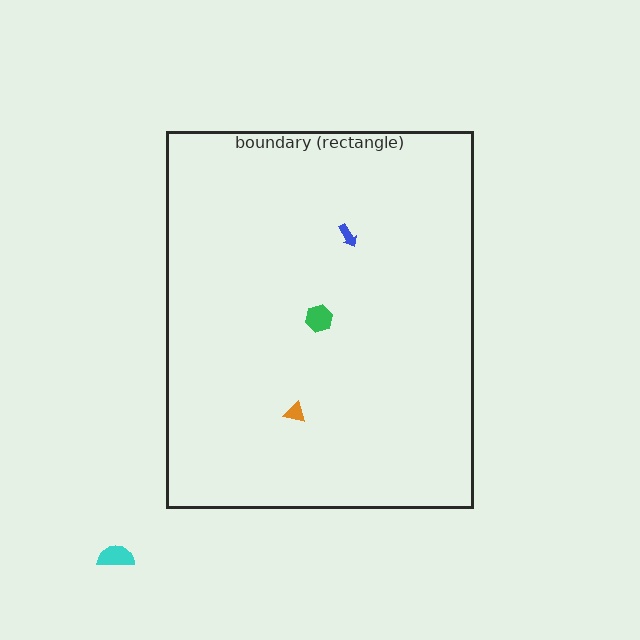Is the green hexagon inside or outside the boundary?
Inside.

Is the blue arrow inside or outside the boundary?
Inside.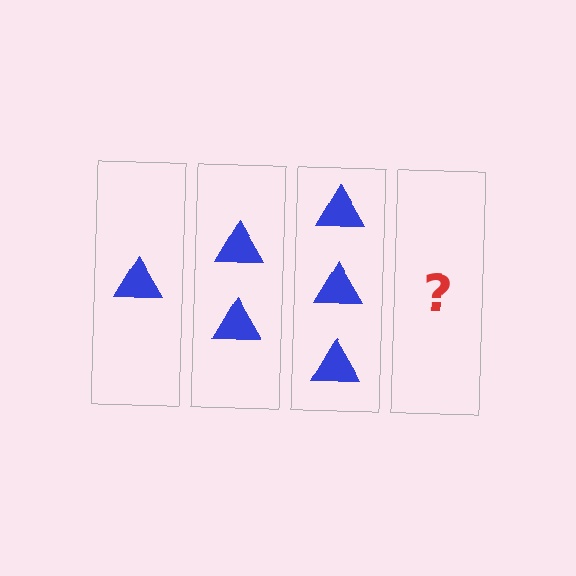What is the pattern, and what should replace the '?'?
The pattern is that each step adds one more triangle. The '?' should be 4 triangles.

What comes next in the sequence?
The next element should be 4 triangles.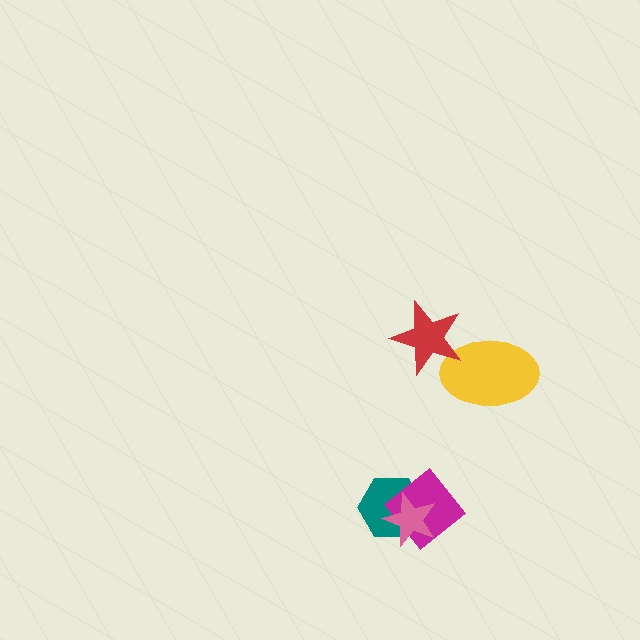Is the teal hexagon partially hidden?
Yes, it is partially covered by another shape.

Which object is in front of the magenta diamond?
The pink star is in front of the magenta diamond.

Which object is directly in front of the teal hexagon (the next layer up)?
The magenta diamond is directly in front of the teal hexagon.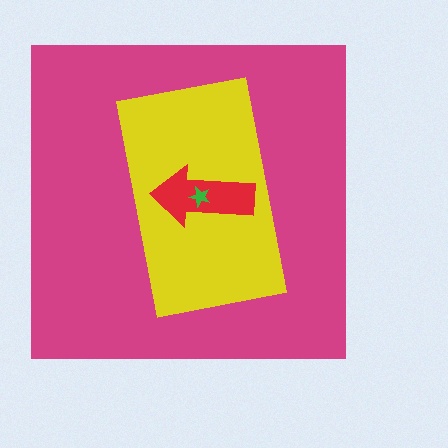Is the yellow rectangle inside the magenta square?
Yes.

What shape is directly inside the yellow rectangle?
The red arrow.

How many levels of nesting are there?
4.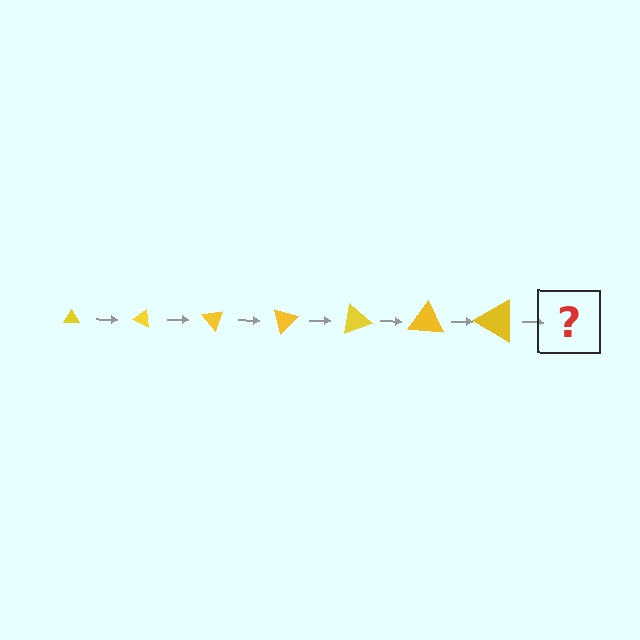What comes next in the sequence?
The next element should be a triangle, larger than the previous one and rotated 175 degrees from the start.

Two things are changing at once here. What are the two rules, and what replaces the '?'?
The two rules are that the triangle grows larger each step and it rotates 25 degrees each step. The '?' should be a triangle, larger than the previous one and rotated 175 degrees from the start.